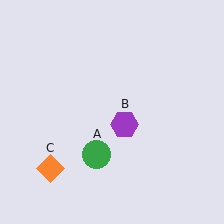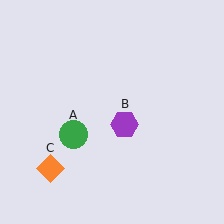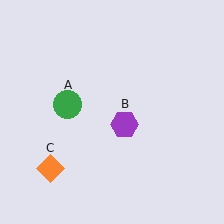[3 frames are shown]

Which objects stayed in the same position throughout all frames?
Purple hexagon (object B) and orange diamond (object C) remained stationary.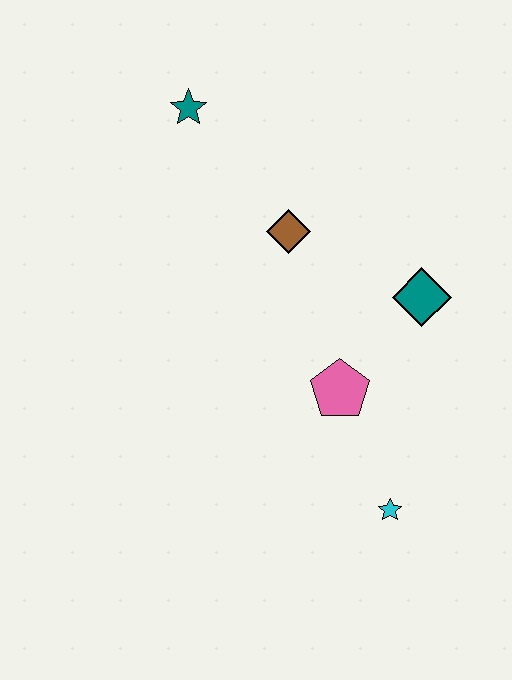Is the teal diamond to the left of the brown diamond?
No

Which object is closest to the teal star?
The brown diamond is closest to the teal star.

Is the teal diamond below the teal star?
Yes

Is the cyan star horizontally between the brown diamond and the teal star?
No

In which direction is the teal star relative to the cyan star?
The teal star is above the cyan star.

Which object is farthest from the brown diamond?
The cyan star is farthest from the brown diamond.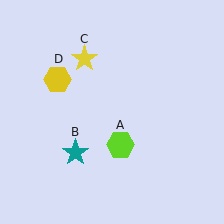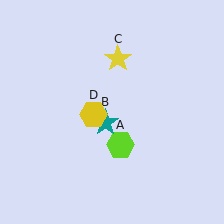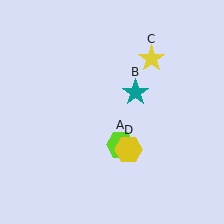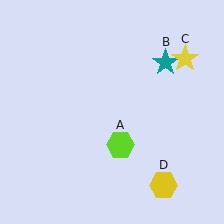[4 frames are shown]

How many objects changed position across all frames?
3 objects changed position: teal star (object B), yellow star (object C), yellow hexagon (object D).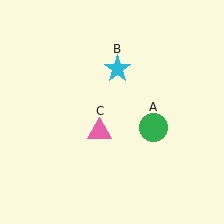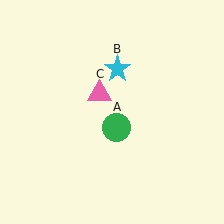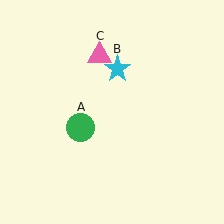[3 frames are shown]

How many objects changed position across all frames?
2 objects changed position: green circle (object A), pink triangle (object C).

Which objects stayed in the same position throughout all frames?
Cyan star (object B) remained stationary.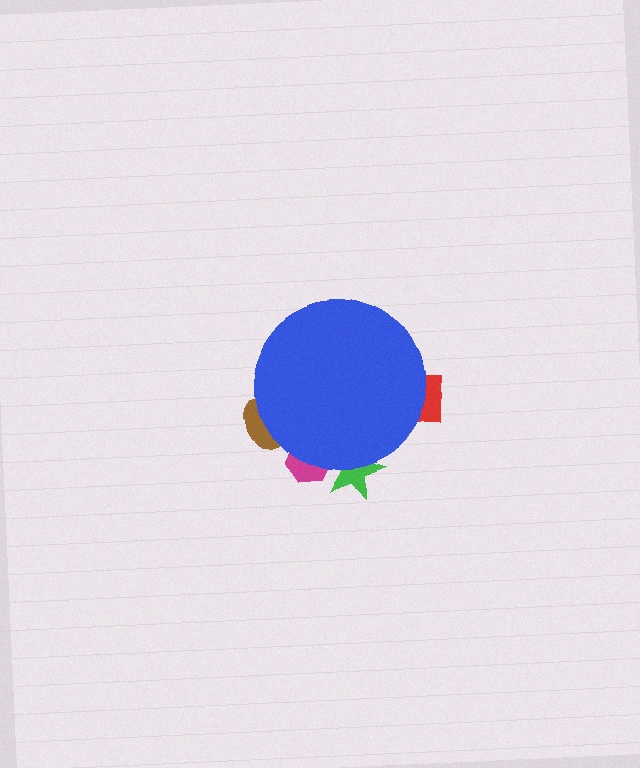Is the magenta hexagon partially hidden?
Yes, the magenta hexagon is partially hidden behind the blue circle.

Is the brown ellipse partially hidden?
Yes, the brown ellipse is partially hidden behind the blue circle.